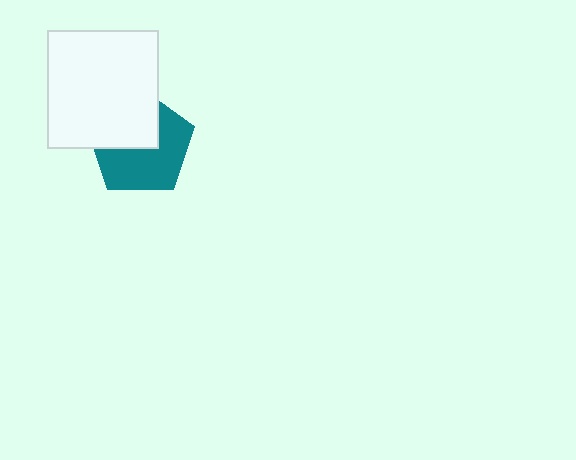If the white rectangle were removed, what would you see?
You would see the complete teal pentagon.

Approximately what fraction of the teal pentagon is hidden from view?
Roughly 43% of the teal pentagon is hidden behind the white rectangle.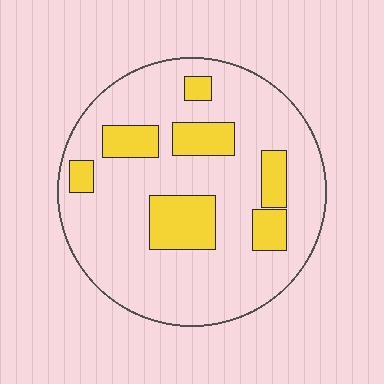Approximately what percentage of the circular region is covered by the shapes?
Approximately 20%.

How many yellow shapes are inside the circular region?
7.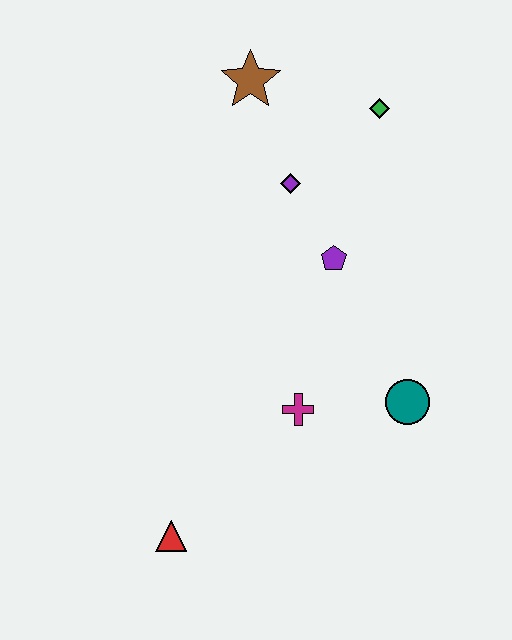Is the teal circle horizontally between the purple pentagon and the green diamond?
No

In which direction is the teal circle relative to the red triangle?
The teal circle is to the right of the red triangle.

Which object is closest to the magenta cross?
The teal circle is closest to the magenta cross.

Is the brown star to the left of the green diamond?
Yes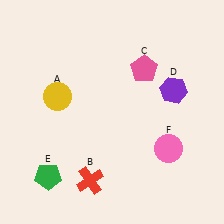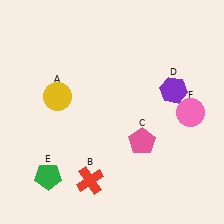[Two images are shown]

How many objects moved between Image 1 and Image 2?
2 objects moved between the two images.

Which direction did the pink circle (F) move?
The pink circle (F) moved up.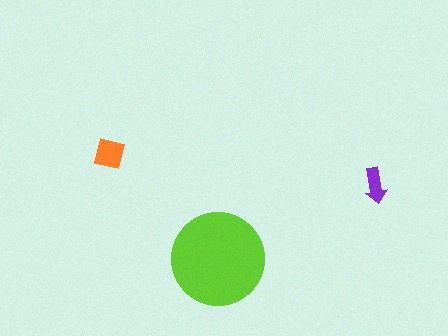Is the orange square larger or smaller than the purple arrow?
Larger.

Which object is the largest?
The lime circle.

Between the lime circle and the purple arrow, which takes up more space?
The lime circle.